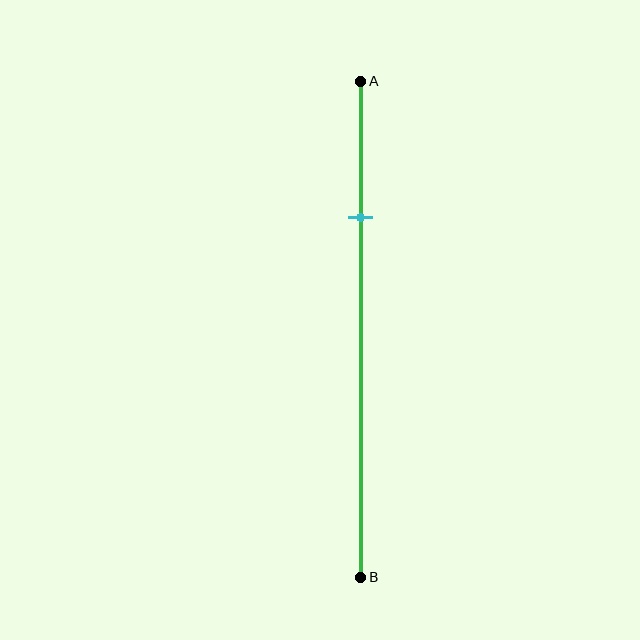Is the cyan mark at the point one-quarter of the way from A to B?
Yes, the mark is approximately at the one-quarter point.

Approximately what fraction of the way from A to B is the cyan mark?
The cyan mark is approximately 30% of the way from A to B.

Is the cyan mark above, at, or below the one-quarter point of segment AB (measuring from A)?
The cyan mark is approximately at the one-quarter point of segment AB.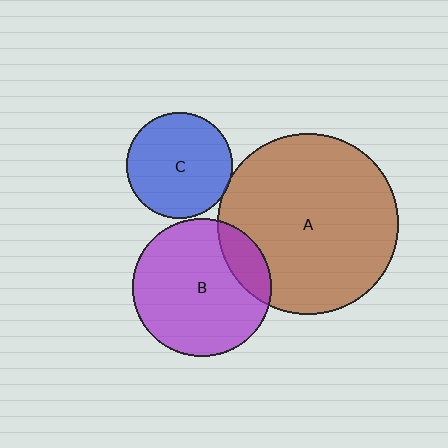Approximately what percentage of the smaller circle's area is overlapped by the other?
Approximately 15%.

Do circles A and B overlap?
Yes.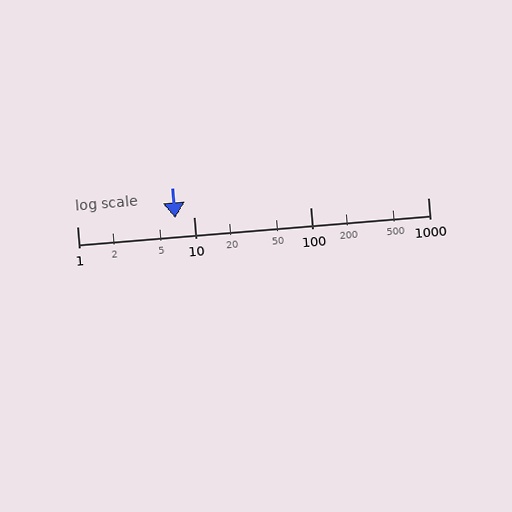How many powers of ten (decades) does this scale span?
The scale spans 3 decades, from 1 to 1000.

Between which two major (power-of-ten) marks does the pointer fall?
The pointer is between 1 and 10.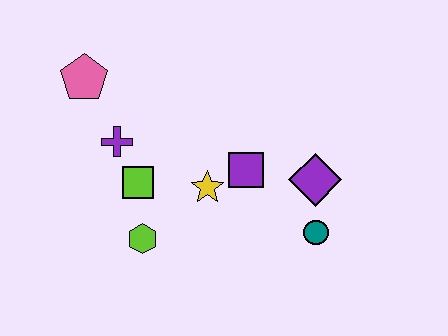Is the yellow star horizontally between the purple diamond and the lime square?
Yes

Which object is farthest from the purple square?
The pink pentagon is farthest from the purple square.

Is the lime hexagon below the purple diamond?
Yes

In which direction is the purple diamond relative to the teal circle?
The purple diamond is above the teal circle.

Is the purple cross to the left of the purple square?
Yes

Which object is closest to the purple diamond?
The teal circle is closest to the purple diamond.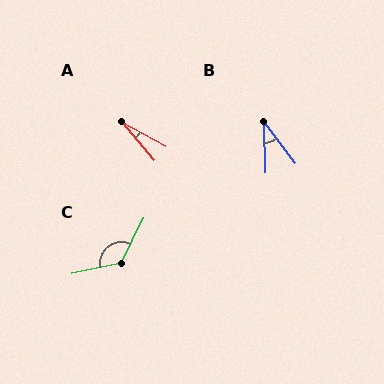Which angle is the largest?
C, at approximately 128 degrees.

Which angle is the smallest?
A, at approximately 21 degrees.